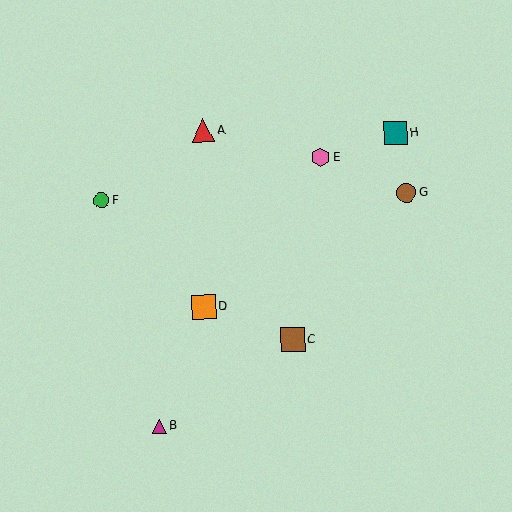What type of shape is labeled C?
Shape C is a brown square.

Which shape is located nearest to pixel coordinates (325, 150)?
The pink hexagon (labeled E) at (321, 157) is nearest to that location.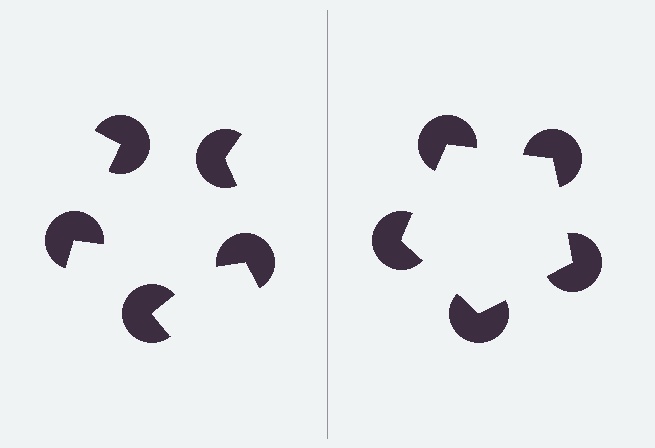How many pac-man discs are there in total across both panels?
10 — 5 on each side.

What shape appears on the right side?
An illusory pentagon.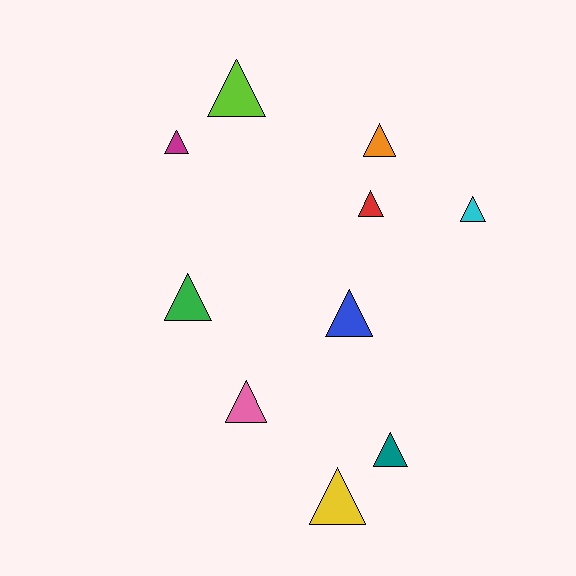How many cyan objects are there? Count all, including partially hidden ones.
There is 1 cyan object.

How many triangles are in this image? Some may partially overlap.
There are 10 triangles.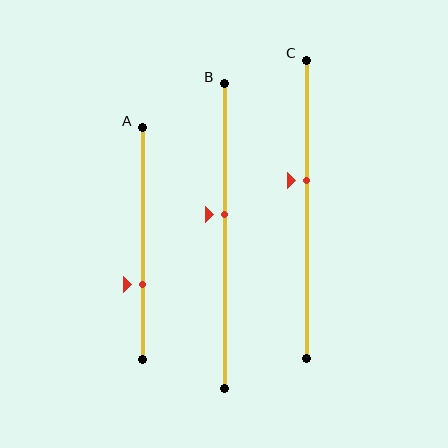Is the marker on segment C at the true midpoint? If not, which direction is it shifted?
No, the marker on segment C is shifted upward by about 10% of the segment length.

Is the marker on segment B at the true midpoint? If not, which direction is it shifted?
No, the marker on segment B is shifted upward by about 7% of the segment length.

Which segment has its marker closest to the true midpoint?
Segment B has its marker closest to the true midpoint.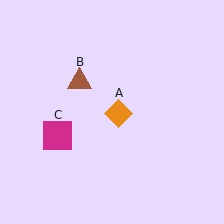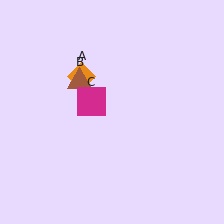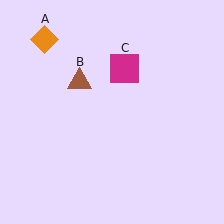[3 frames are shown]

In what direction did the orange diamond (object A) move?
The orange diamond (object A) moved up and to the left.